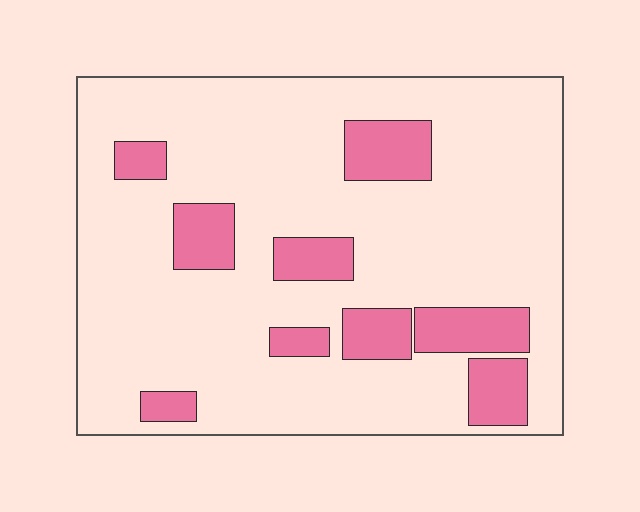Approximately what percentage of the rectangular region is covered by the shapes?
Approximately 20%.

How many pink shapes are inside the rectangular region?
9.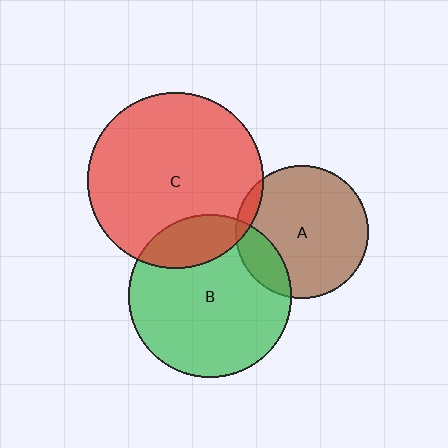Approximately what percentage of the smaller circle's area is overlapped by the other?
Approximately 20%.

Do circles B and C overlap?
Yes.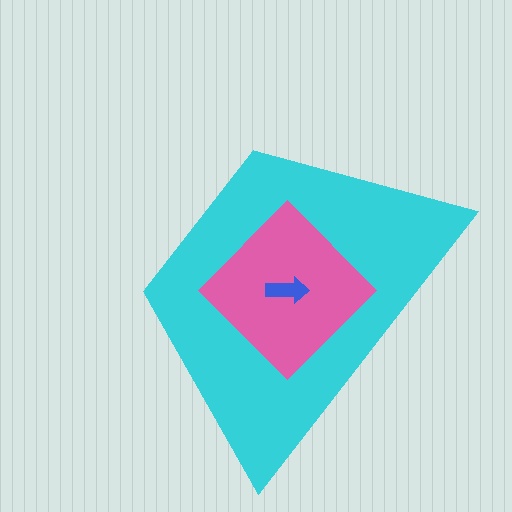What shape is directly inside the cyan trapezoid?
The pink diamond.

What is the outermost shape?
The cyan trapezoid.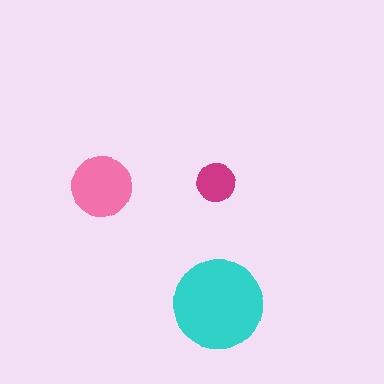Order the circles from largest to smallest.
the cyan one, the pink one, the magenta one.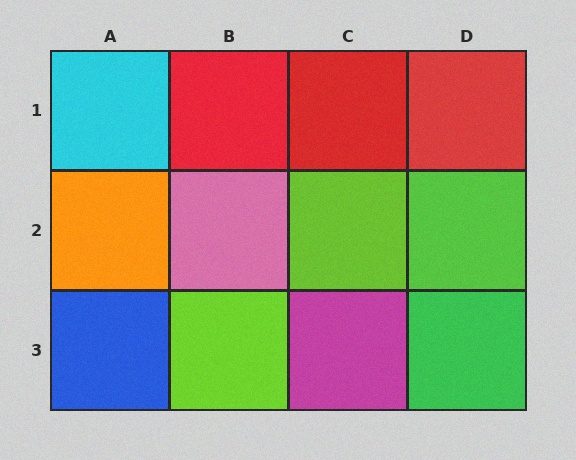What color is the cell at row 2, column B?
Pink.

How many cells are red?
3 cells are red.